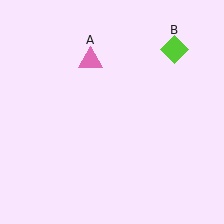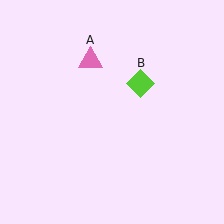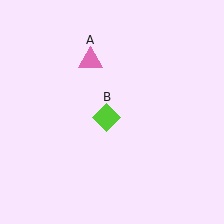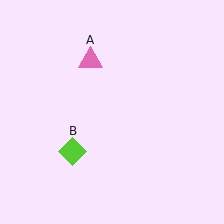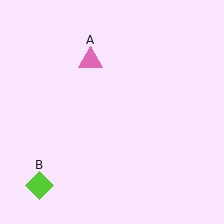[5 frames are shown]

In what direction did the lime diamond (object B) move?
The lime diamond (object B) moved down and to the left.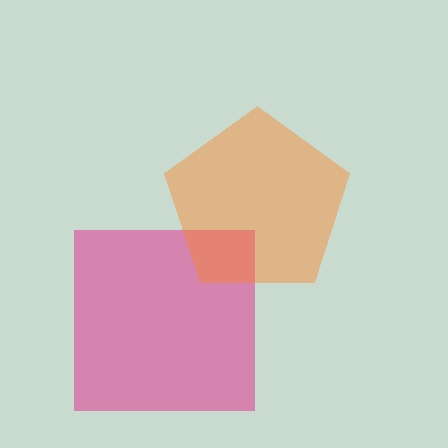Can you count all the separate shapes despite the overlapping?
Yes, there are 2 separate shapes.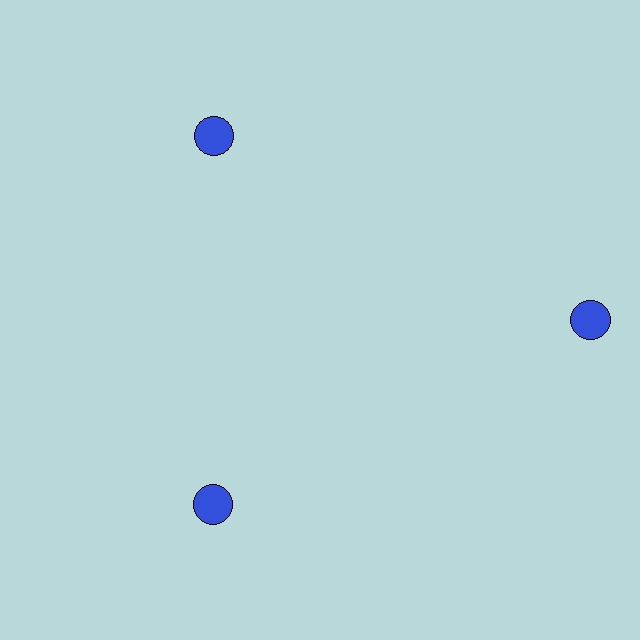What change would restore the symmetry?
The symmetry would be restored by moving it inward, back onto the ring so that all 3 circles sit at equal angles and equal distance from the center.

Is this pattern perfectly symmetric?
No. The 3 blue circles are arranged in a ring, but one element near the 3 o'clock position is pushed outward from the center, breaking the 3-fold rotational symmetry.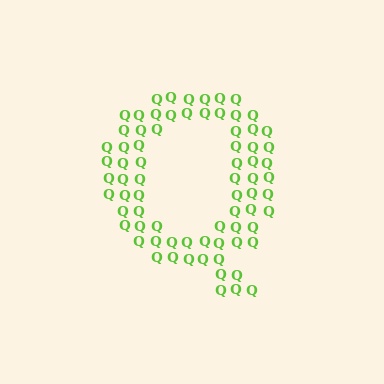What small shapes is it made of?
It is made of small letter Q's.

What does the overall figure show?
The overall figure shows the letter Q.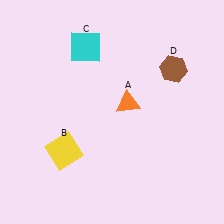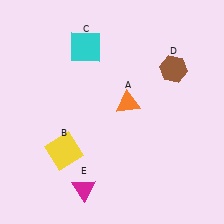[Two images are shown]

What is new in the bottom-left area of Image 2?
A magenta triangle (E) was added in the bottom-left area of Image 2.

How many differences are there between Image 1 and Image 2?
There is 1 difference between the two images.